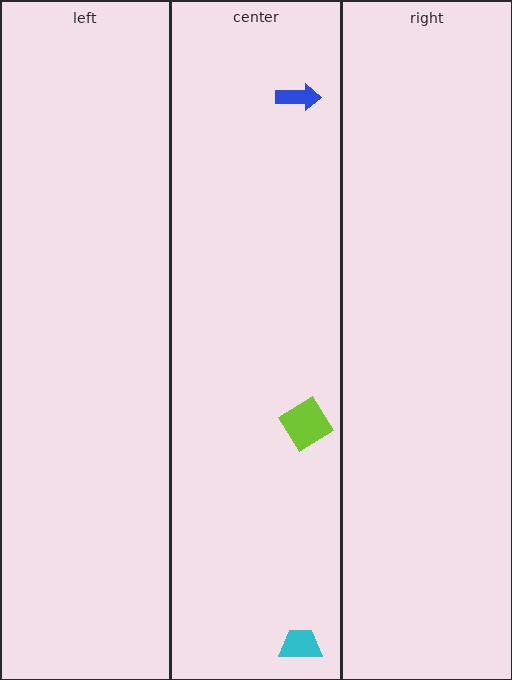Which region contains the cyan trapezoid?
The center region.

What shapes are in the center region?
The blue arrow, the lime diamond, the cyan trapezoid.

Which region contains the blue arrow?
The center region.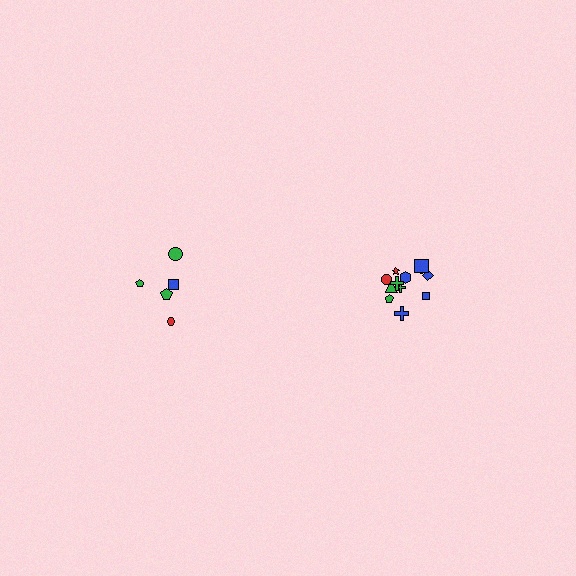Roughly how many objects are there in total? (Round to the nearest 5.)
Roughly 15 objects in total.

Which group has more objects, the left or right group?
The right group.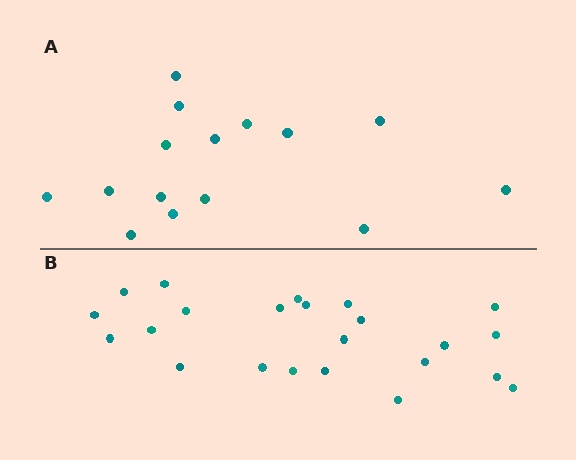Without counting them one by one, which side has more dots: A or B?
Region B (the bottom region) has more dots.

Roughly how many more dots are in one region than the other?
Region B has roughly 8 or so more dots than region A.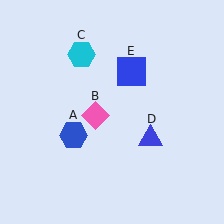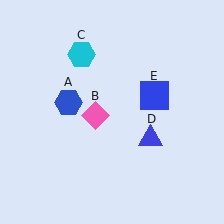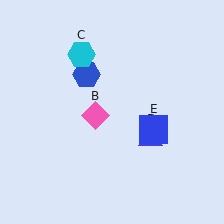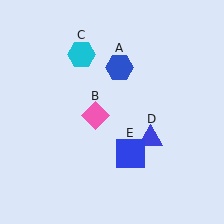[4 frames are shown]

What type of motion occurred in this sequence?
The blue hexagon (object A), blue square (object E) rotated clockwise around the center of the scene.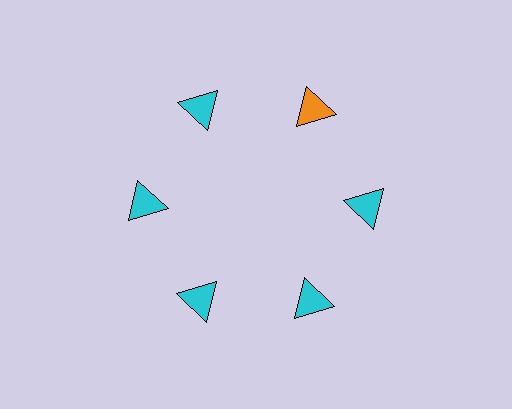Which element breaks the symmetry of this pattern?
The orange triangle at roughly the 1 o'clock position breaks the symmetry. All other shapes are cyan triangles.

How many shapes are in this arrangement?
There are 6 shapes arranged in a ring pattern.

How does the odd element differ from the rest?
It has a different color: orange instead of cyan.